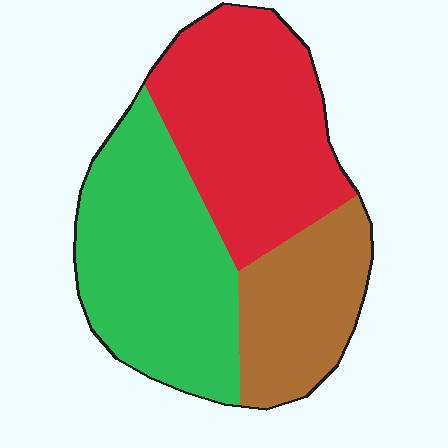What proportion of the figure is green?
Green covers around 40% of the figure.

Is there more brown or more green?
Green.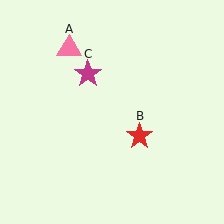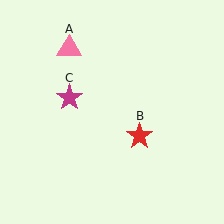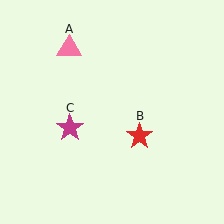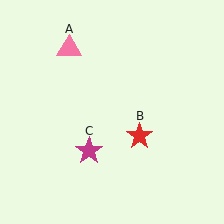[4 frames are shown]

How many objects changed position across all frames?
1 object changed position: magenta star (object C).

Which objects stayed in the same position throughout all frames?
Pink triangle (object A) and red star (object B) remained stationary.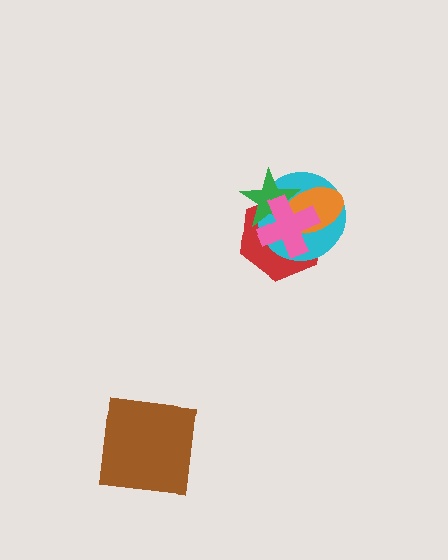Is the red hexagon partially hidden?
Yes, it is partially covered by another shape.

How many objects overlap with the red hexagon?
4 objects overlap with the red hexagon.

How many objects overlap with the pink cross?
4 objects overlap with the pink cross.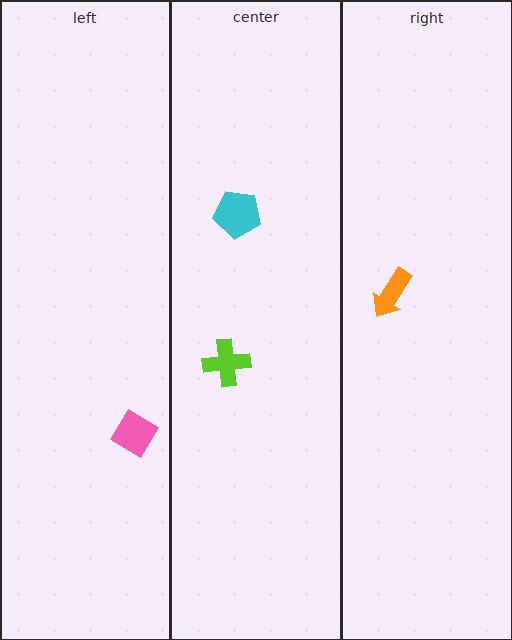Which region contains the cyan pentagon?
The center region.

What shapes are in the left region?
The pink diamond.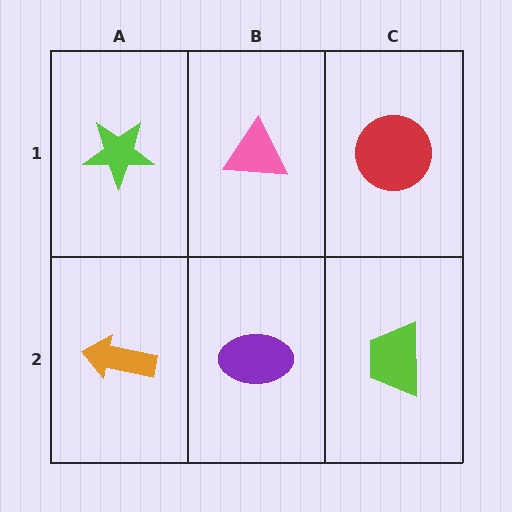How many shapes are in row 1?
3 shapes.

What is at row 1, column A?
A lime star.